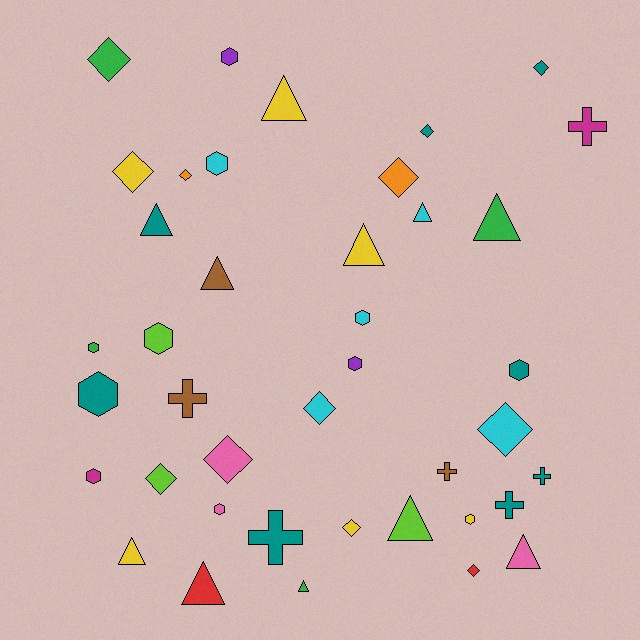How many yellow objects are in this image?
There are 6 yellow objects.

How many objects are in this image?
There are 40 objects.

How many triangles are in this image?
There are 11 triangles.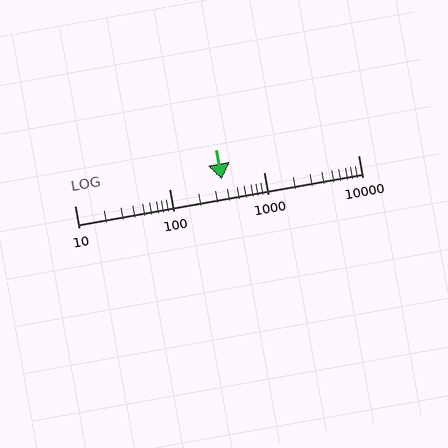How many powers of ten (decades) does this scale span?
The scale spans 3 decades, from 10 to 10000.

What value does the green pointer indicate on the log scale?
The pointer indicates approximately 360.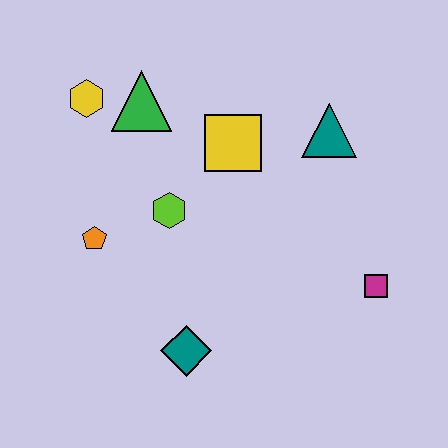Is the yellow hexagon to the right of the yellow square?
No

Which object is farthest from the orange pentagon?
The magenta square is farthest from the orange pentagon.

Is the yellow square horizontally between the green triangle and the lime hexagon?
No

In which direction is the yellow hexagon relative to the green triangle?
The yellow hexagon is to the left of the green triangle.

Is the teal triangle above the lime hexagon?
Yes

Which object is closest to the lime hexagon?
The orange pentagon is closest to the lime hexagon.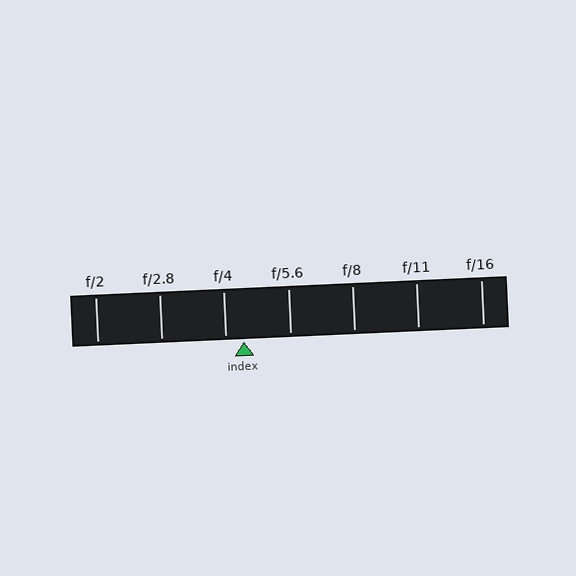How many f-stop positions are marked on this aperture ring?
There are 7 f-stop positions marked.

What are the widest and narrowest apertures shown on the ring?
The widest aperture shown is f/2 and the narrowest is f/16.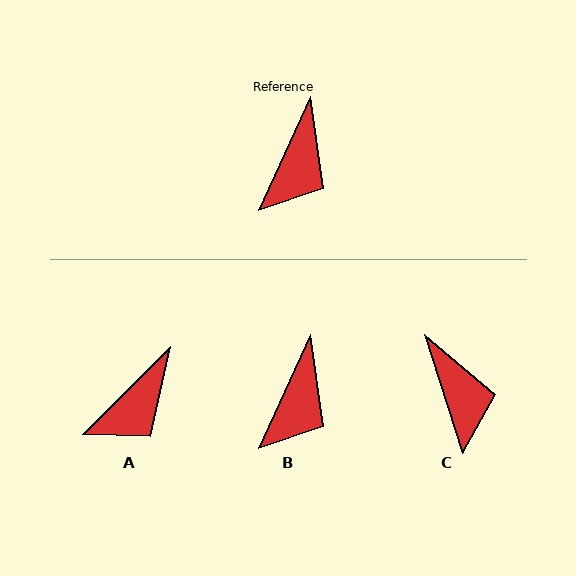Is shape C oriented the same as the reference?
No, it is off by about 42 degrees.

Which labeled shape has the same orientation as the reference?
B.